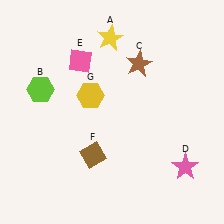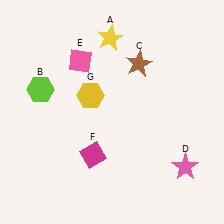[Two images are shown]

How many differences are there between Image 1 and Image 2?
There is 1 difference between the two images.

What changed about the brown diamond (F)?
In Image 1, F is brown. In Image 2, it changed to magenta.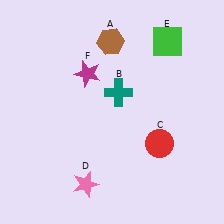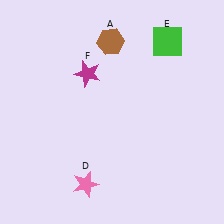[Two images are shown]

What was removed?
The teal cross (B), the red circle (C) were removed in Image 2.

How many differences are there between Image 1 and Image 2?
There are 2 differences between the two images.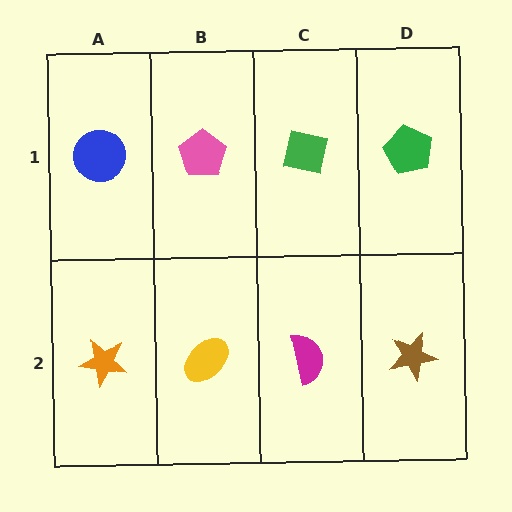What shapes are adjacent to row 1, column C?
A magenta semicircle (row 2, column C), a pink pentagon (row 1, column B), a green pentagon (row 1, column D).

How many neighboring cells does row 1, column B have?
3.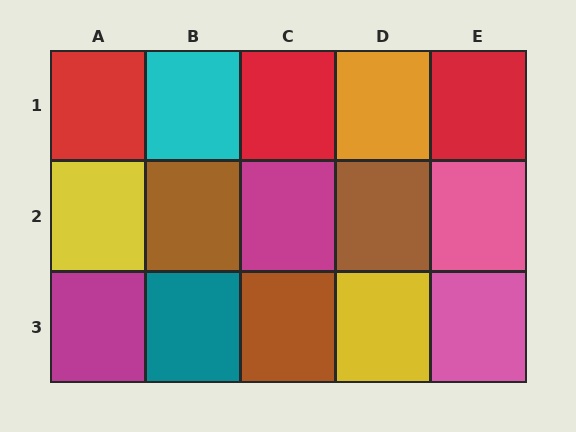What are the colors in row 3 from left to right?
Magenta, teal, brown, yellow, pink.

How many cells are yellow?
2 cells are yellow.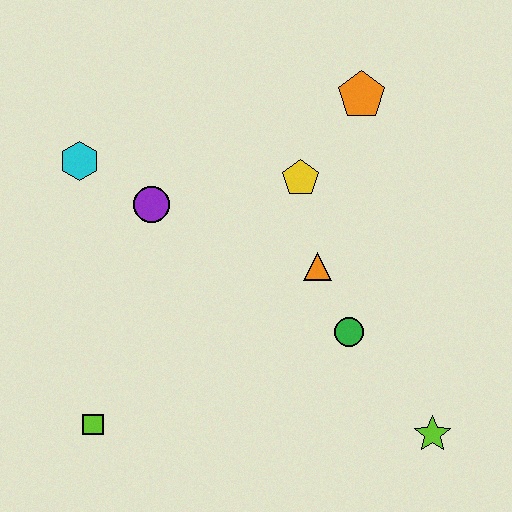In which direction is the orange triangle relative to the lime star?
The orange triangle is above the lime star.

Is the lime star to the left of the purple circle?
No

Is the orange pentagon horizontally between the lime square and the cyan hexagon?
No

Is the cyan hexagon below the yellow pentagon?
No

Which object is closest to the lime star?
The green circle is closest to the lime star.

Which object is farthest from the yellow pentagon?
The lime square is farthest from the yellow pentagon.